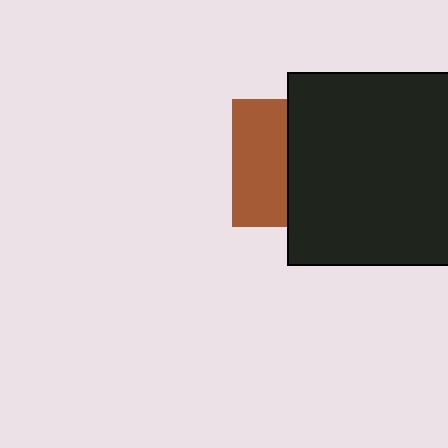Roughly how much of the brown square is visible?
A small part of it is visible (roughly 44%).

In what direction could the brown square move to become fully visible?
The brown square could move left. That would shift it out from behind the black rectangle entirely.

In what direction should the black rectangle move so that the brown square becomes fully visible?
The black rectangle should move right. That is the shortest direction to clear the overlap and leave the brown square fully visible.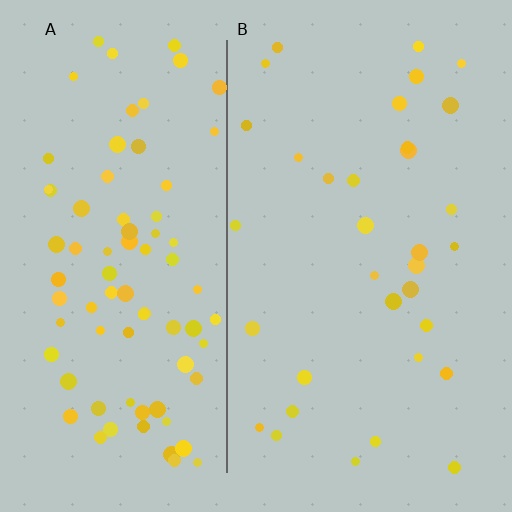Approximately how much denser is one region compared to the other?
Approximately 2.5× — region A over region B.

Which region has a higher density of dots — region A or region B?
A (the left).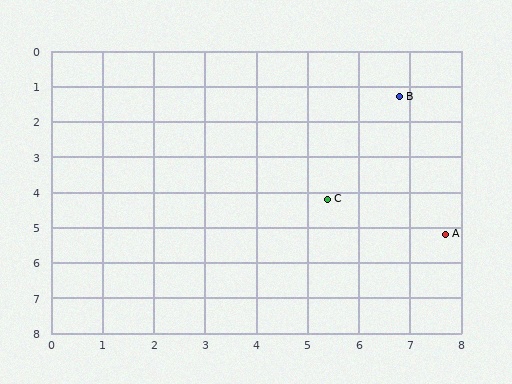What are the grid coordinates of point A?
Point A is at approximately (7.7, 5.2).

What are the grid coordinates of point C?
Point C is at approximately (5.4, 4.2).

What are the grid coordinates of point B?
Point B is at approximately (6.8, 1.3).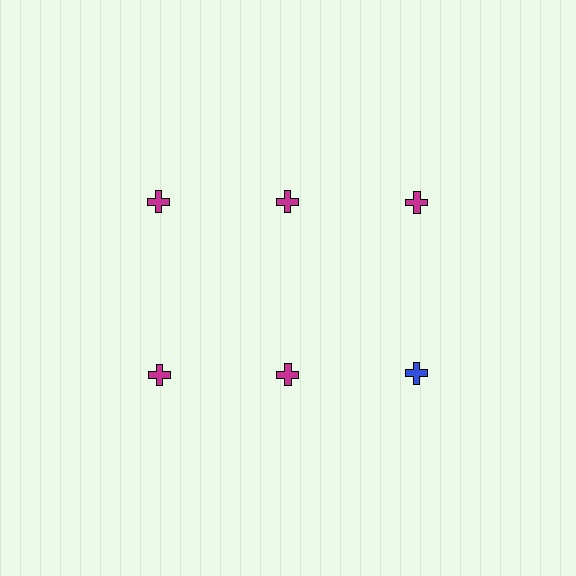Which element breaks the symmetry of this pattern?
The blue cross in the second row, center column breaks the symmetry. All other shapes are magenta crosses.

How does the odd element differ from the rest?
It has a different color: blue instead of magenta.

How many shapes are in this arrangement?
There are 6 shapes arranged in a grid pattern.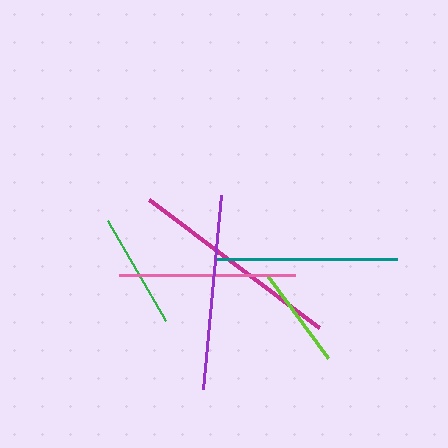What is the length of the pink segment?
The pink segment is approximately 176 pixels long.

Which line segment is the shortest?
The lime line is the shortest at approximately 103 pixels.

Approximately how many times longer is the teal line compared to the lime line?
The teal line is approximately 1.8 times the length of the lime line.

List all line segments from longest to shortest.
From longest to shortest: magenta, purple, teal, pink, green, lime.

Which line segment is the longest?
The magenta line is the longest at approximately 213 pixels.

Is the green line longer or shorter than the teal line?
The teal line is longer than the green line.